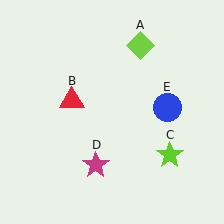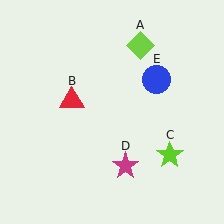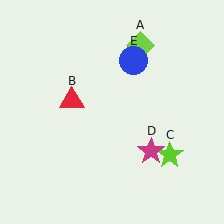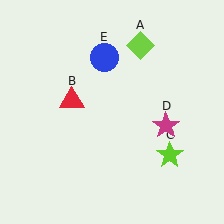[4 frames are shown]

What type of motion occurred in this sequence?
The magenta star (object D), blue circle (object E) rotated counterclockwise around the center of the scene.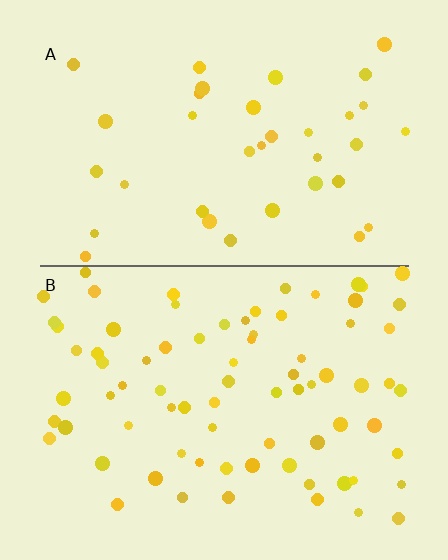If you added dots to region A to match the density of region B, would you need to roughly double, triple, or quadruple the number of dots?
Approximately double.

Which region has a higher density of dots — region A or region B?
B (the bottom).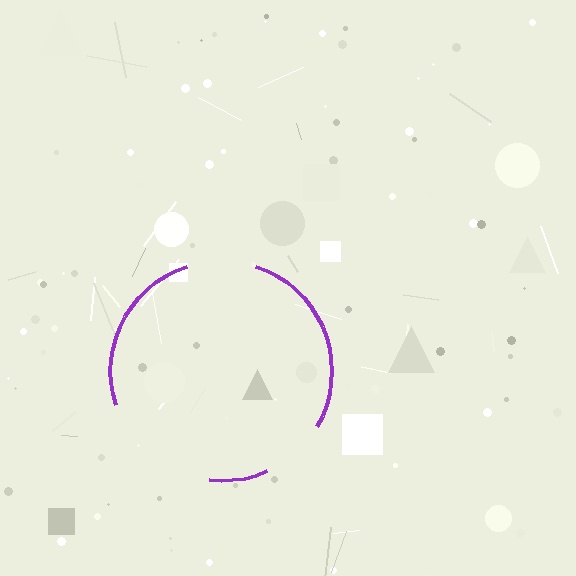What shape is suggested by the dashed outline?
The dashed outline suggests a circle.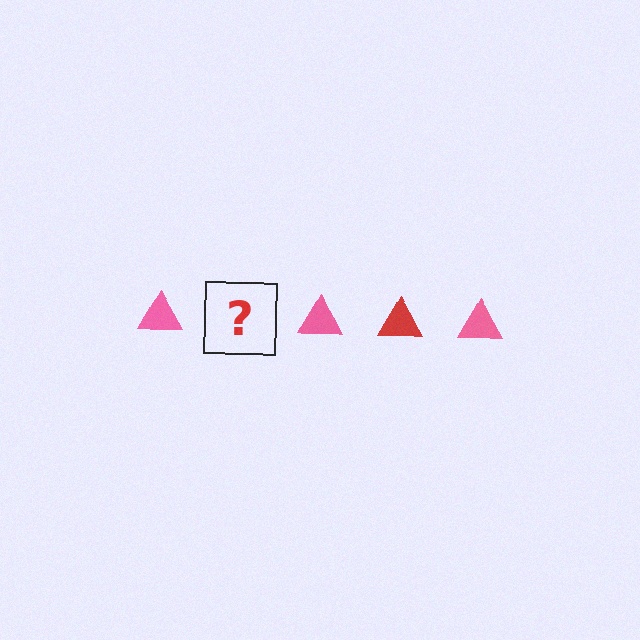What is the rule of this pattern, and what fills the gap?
The rule is that the pattern cycles through pink, red triangles. The gap should be filled with a red triangle.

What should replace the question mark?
The question mark should be replaced with a red triangle.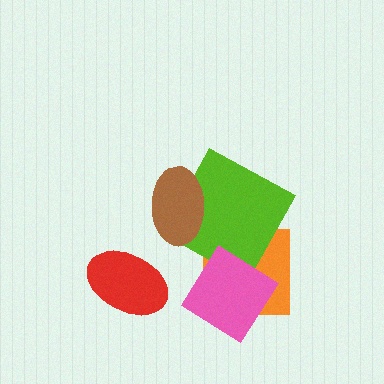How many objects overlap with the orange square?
2 objects overlap with the orange square.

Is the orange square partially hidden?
Yes, it is partially covered by another shape.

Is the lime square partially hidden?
Yes, it is partially covered by another shape.